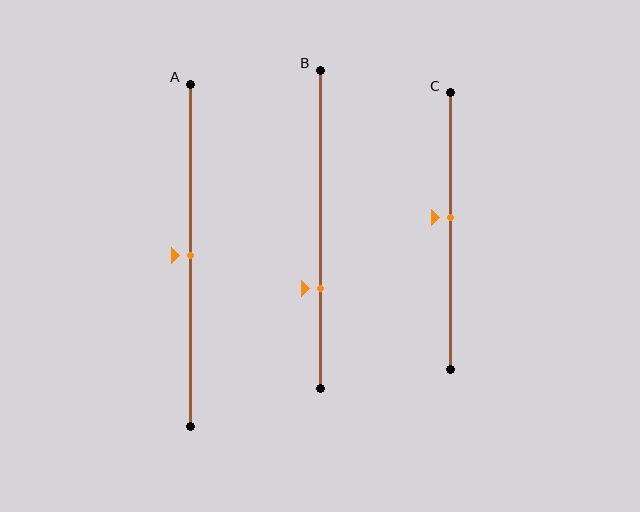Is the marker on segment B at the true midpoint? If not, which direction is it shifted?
No, the marker on segment B is shifted downward by about 19% of the segment length.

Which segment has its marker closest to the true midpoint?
Segment A has its marker closest to the true midpoint.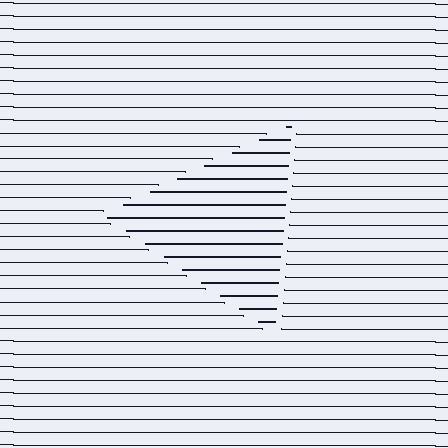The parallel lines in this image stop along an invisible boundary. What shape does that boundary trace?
An illusory triangle. The interior of the shape contains the same grating, shifted by half a period — the contour is defined by the phase discontinuity where line-ends from the inner and outer gratings abut.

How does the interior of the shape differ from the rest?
The interior of the shape contains the same grating, shifted by half a period — the contour is defined by the phase discontinuity where line-ends from the inner and outer gratings abut.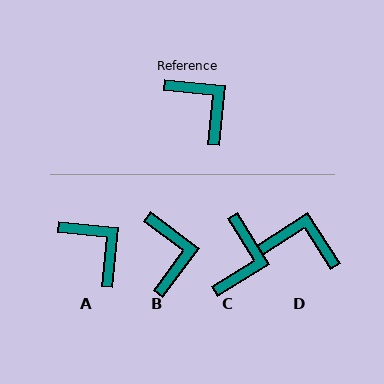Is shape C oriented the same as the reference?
No, it is off by about 52 degrees.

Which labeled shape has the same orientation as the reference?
A.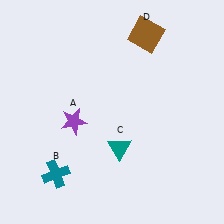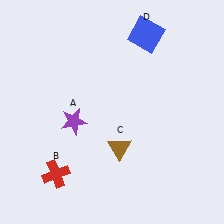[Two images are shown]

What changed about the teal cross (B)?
In Image 1, B is teal. In Image 2, it changed to red.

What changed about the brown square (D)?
In Image 1, D is brown. In Image 2, it changed to blue.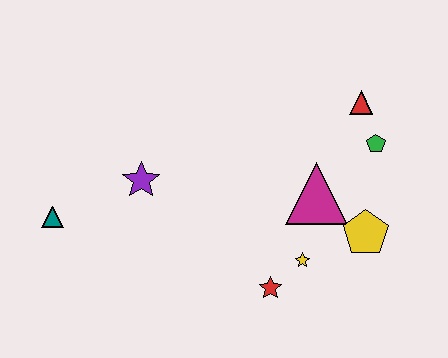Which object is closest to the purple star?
The teal triangle is closest to the purple star.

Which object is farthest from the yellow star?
The teal triangle is farthest from the yellow star.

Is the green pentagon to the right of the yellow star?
Yes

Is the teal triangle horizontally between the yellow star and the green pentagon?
No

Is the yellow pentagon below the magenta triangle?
Yes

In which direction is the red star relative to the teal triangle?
The red star is to the right of the teal triangle.